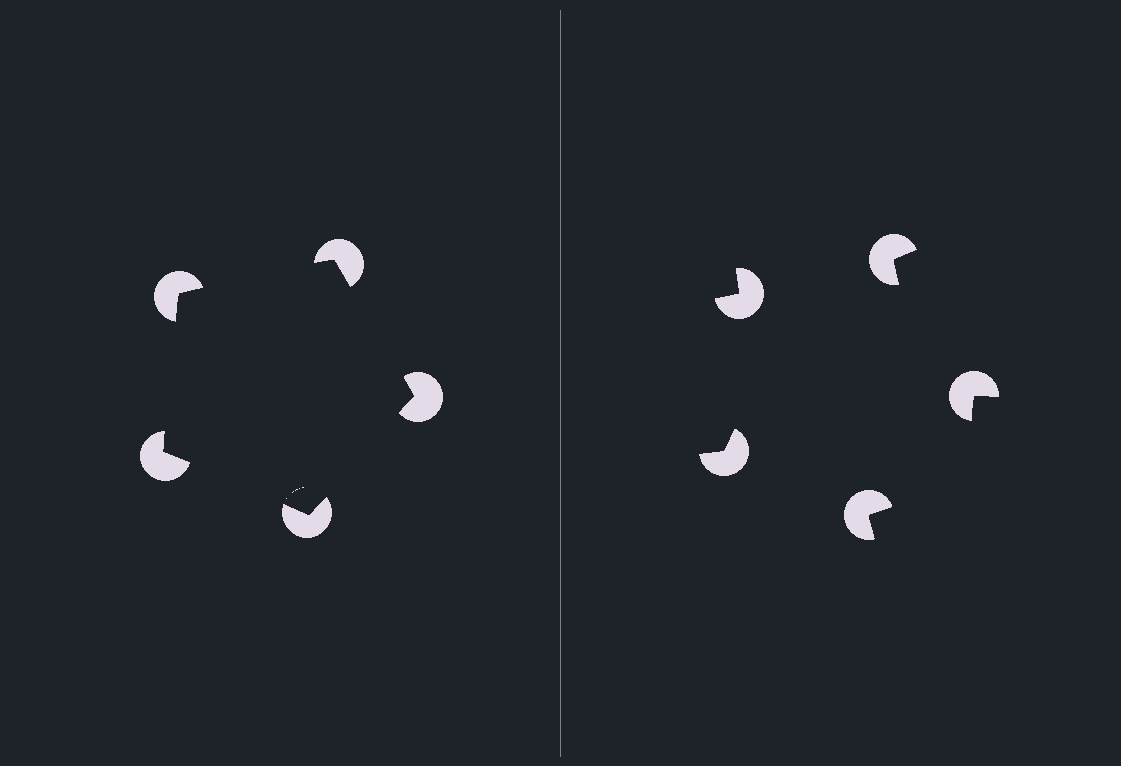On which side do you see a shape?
An illusory pentagon appears on the left side. On the right side the wedge cuts are rotated, so no coherent shape forms.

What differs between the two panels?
The pac-man discs are positioned identically on both sides; only the wedge orientations differ. On the left they align to a pentagon; on the right they are misaligned.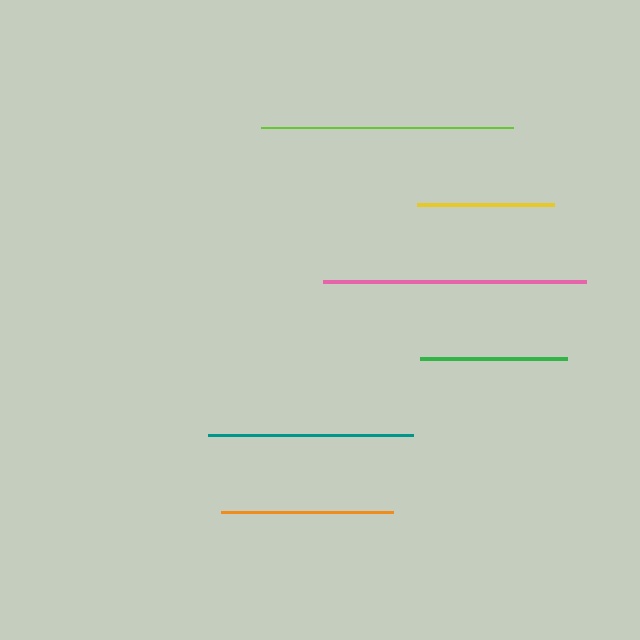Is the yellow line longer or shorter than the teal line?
The teal line is longer than the yellow line.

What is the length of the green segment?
The green segment is approximately 147 pixels long.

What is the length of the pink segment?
The pink segment is approximately 263 pixels long.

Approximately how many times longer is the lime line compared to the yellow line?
The lime line is approximately 1.8 times the length of the yellow line.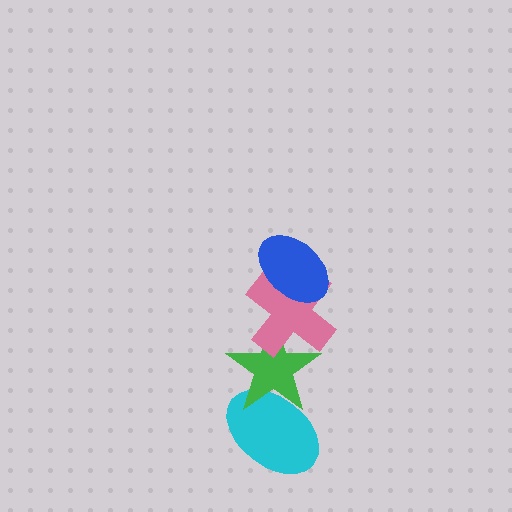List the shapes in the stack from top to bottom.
From top to bottom: the blue ellipse, the pink cross, the green star, the cyan ellipse.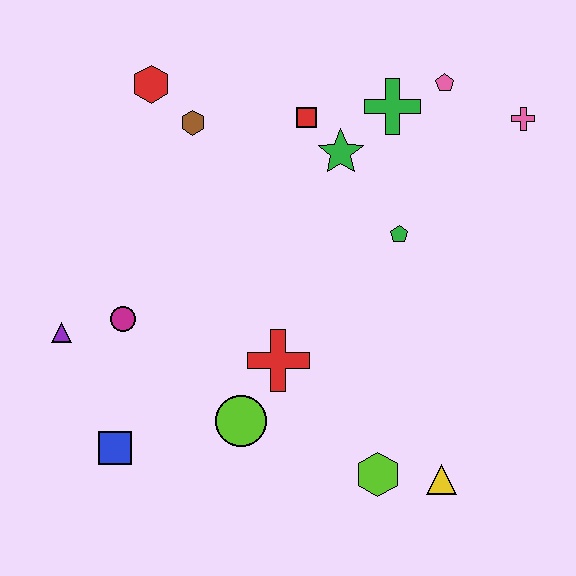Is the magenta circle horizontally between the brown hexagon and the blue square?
Yes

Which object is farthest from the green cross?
The blue square is farthest from the green cross.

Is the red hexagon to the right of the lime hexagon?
No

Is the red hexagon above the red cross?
Yes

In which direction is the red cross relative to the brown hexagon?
The red cross is below the brown hexagon.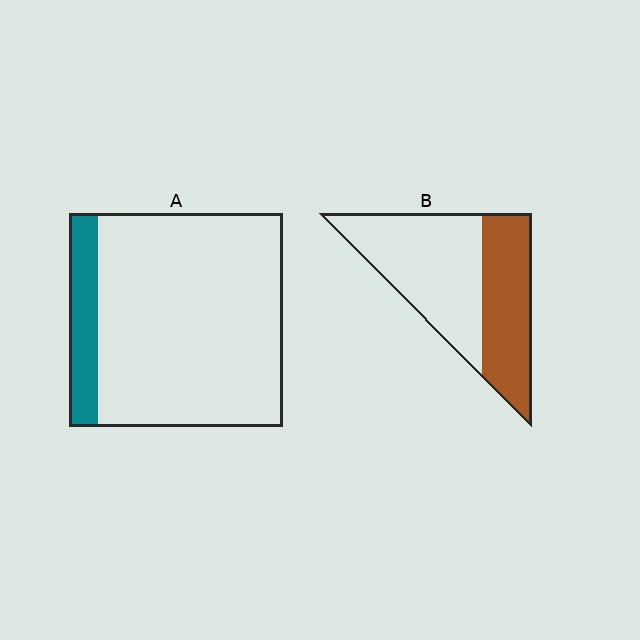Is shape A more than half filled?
No.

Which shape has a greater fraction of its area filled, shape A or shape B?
Shape B.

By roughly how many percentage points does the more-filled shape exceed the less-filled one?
By roughly 30 percentage points (B over A).